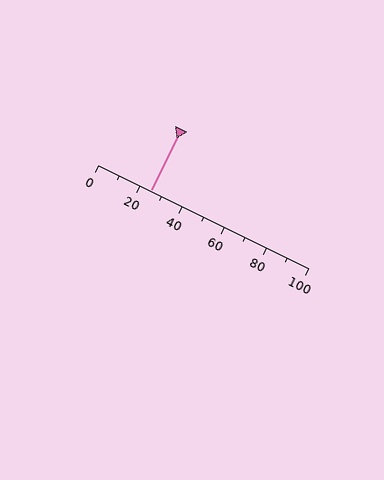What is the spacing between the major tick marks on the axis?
The major ticks are spaced 20 apart.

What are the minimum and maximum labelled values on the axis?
The axis runs from 0 to 100.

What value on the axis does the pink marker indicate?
The marker indicates approximately 25.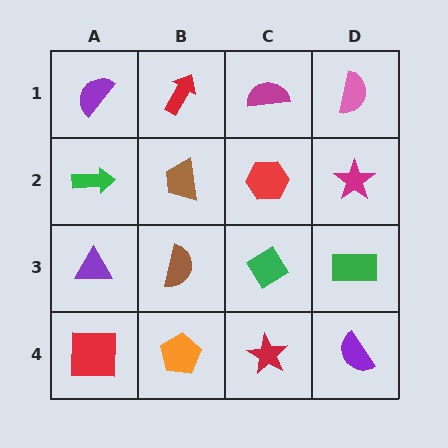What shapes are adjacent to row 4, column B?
A brown semicircle (row 3, column B), a red square (row 4, column A), a red star (row 4, column C).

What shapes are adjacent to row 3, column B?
A brown trapezoid (row 2, column B), an orange pentagon (row 4, column B), a purple triangle (row 3, column A), a green diamond (row 3, column C).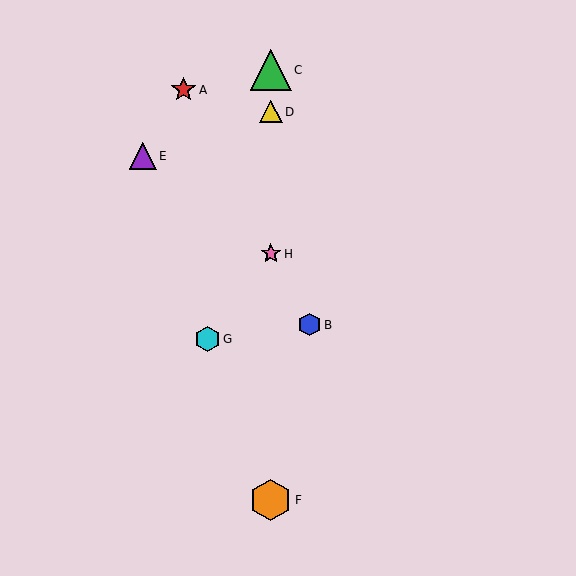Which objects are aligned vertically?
Objects C, D, F, H are aligned vertically.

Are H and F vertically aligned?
Yes, both are at x≈271.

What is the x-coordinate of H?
Object H is at x≈271.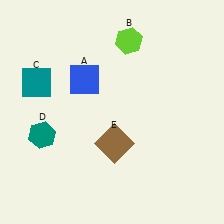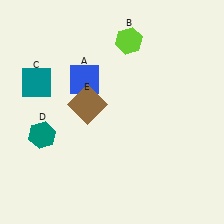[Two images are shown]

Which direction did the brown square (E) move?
The brown square (E) moved up.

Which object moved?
The brown square (E) moved up.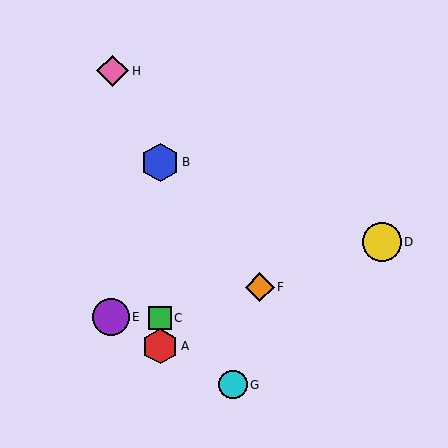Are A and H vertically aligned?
No, A is at x≈160 and H is at x≈113.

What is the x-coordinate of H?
Object H is at x≈113.